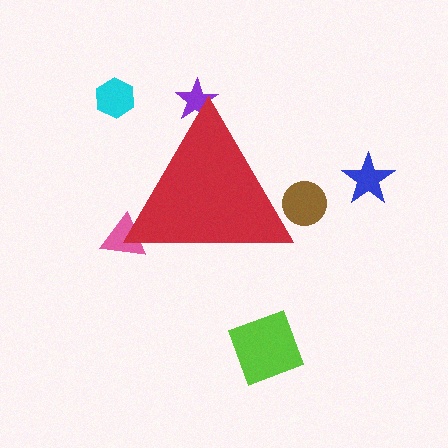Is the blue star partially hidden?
No, the blue star is fully visible.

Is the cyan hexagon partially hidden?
No, the cyan hexagon is fully visible.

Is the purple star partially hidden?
Yes, the purple star is partially hidden behind the red triangle.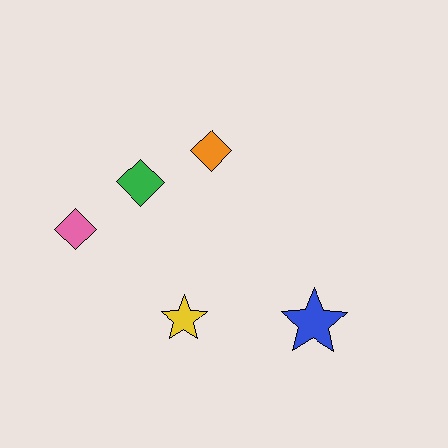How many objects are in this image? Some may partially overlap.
There are 5 objects.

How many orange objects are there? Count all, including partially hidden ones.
There is 1 orange object.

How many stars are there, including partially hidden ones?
There are 2 stars.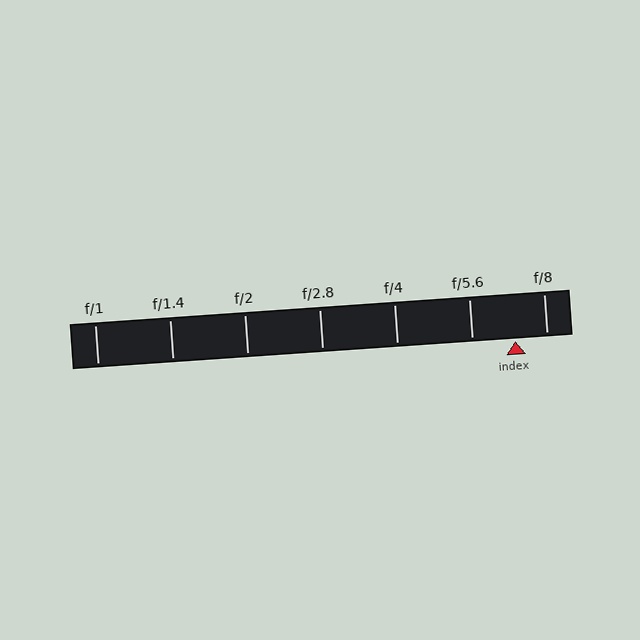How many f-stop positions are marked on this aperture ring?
There are 7 f-stop positions marked.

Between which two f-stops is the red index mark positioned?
The index mark is between f/5.6 and f/8.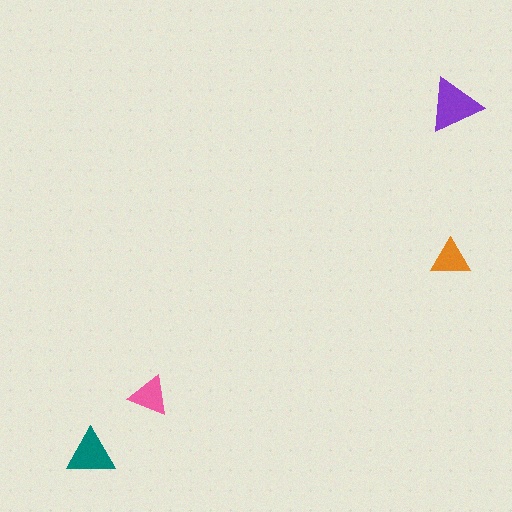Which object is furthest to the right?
The purple triangle is rightmost.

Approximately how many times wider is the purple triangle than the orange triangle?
About 1.5 times wider.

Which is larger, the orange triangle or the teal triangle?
The teal one.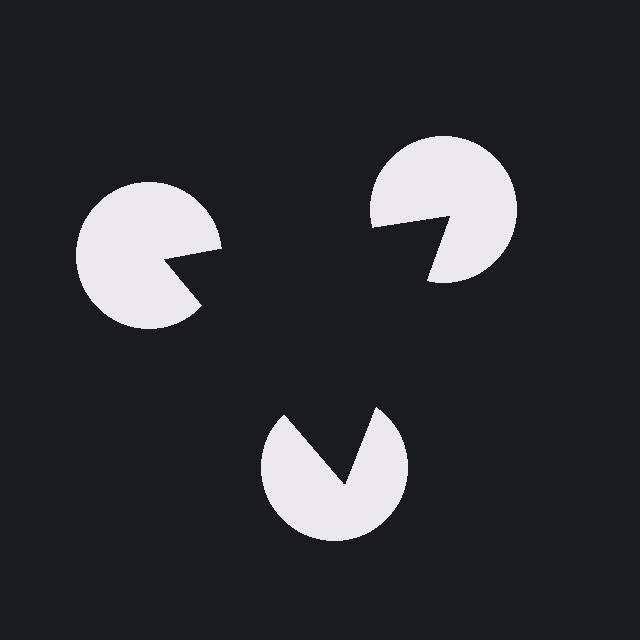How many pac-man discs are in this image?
There are 3 — one at each vertex of the illusory triangle.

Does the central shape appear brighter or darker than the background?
It typically appears slightly darker than the background, even though no actual brightness change is drawn.